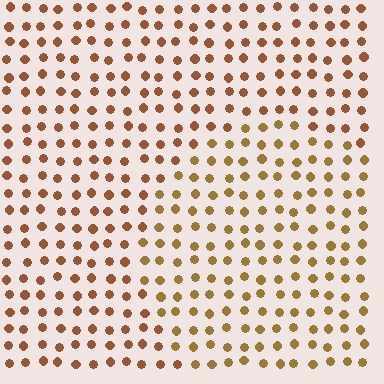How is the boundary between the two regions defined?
The boundary is defined purely by a slight shift in hue (about 24 degrees). Spacing, size, and orientation are identical on both sides.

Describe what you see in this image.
The image is filled with small brown elements in a uniform arrangement. A circle-shaped region is visible where the elements are tinted to a slightly different hue, forming a subtle color boundary.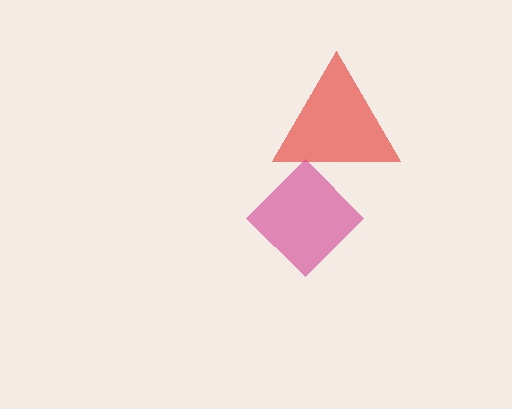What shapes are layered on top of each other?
The layered shapes are: a red triangle, a magenta diamond.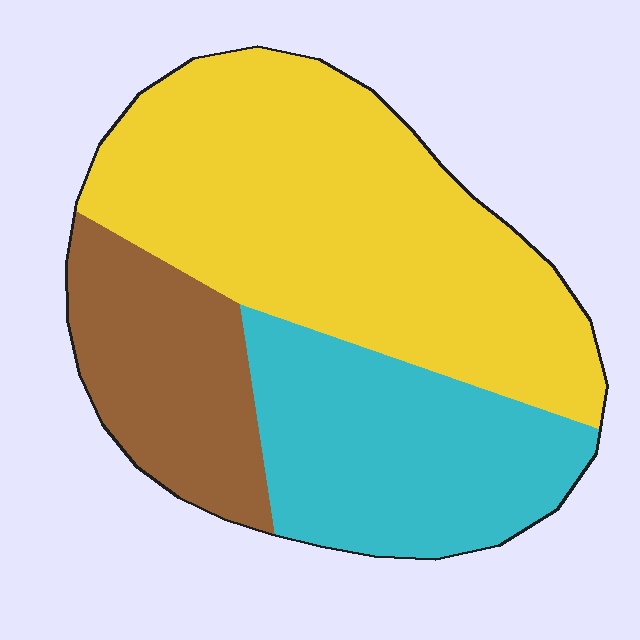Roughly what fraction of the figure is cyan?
Cyan takes up between a quarter and a half of the figure.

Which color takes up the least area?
Brown, at roughly 20%.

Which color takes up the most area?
Yellow, at roughly 50%.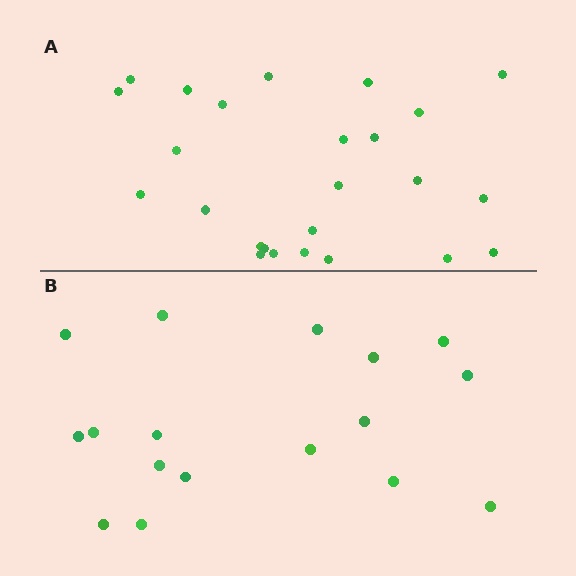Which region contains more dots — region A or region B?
Region A (the top region) has more dots.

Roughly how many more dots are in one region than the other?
Region A has roughly 8 or so more dots than region B.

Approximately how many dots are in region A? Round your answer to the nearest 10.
About 20 dots. (The exact count is 25, which rounds to 20.)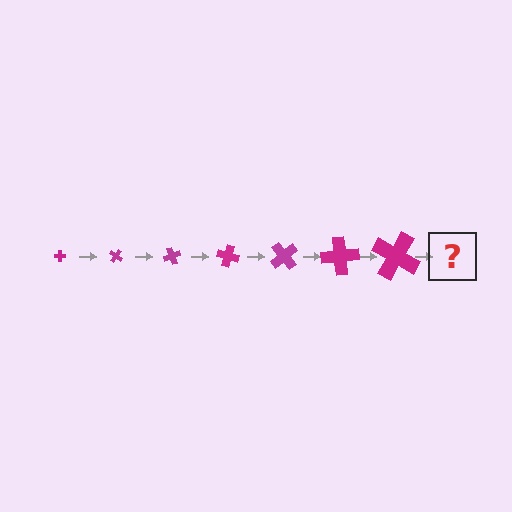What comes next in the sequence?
The next element should be a cross, larger than the previous one and rotated 245 degrees from the start.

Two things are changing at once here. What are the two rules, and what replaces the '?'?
The two rules are that the cross grows larger each step and it rotates 35 degrees each step. The '?' should be a cross, larger than the previous one and rotated 245 degrees from the start.